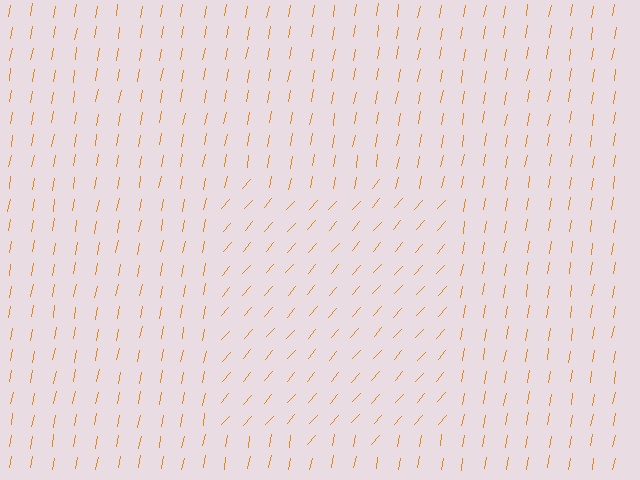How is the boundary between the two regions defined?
The boundary is defined purely by a change in line orientation (approximately 31 degrees difference). All lines are the same color and thickness.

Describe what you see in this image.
The image is filled with small orange line segments. A rectangle region in the image has lines oriented differently from the surrounding lines, creating a visible texture boundary.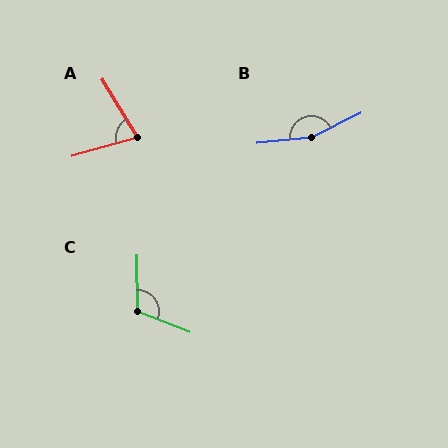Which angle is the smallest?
A, at approximately 75 degrees.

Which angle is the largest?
B, at approximately 160 degrees.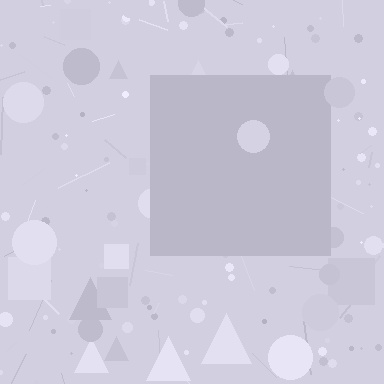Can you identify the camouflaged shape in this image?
The camouflaged shape is a square.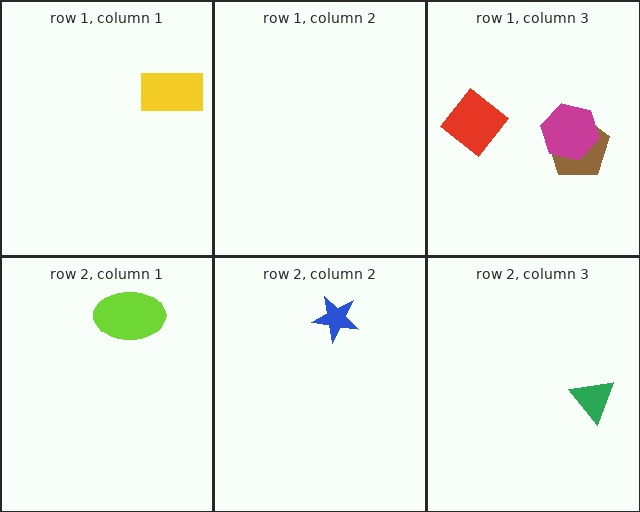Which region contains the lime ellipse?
The row 2, column 1 region.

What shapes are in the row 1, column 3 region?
The brown pentagon, the red diamond, the magenta hexagon.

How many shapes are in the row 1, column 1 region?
1.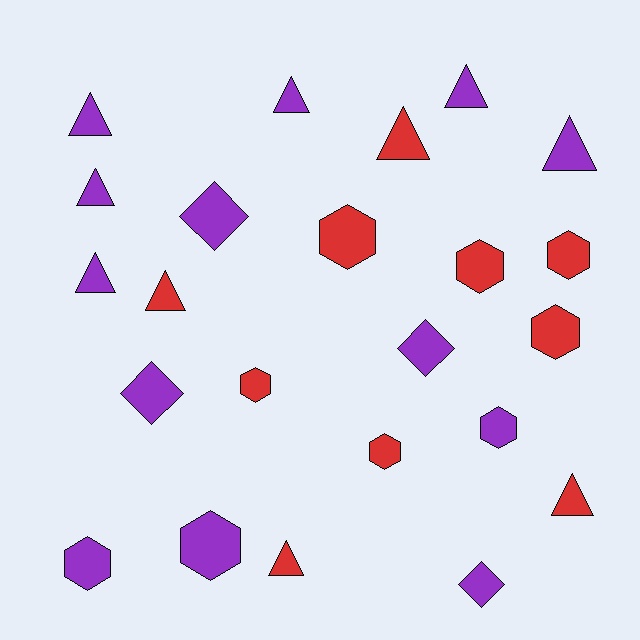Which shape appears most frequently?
Triangle, with 10 objects.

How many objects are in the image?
There are 23 objects.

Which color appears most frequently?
Purple, with 13 objects.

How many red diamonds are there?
There are no red diamonds.